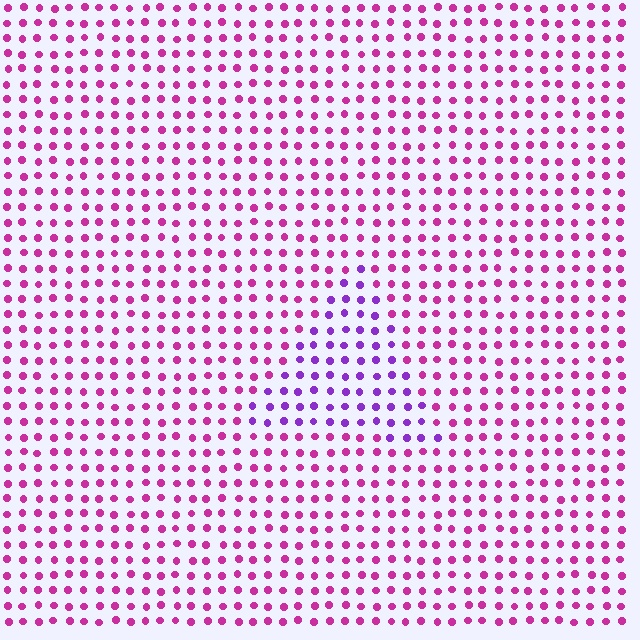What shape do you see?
I see a triangle.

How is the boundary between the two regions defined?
The boundary is defined purely by a slight shift in hue (about 40 degrees). Spacing, size, and orientation are identical on both sides.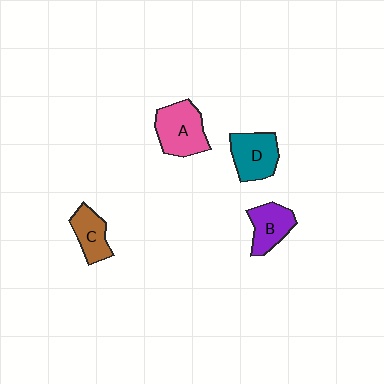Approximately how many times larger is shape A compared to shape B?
Approximately 1.4 times.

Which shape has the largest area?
Shape A (pink).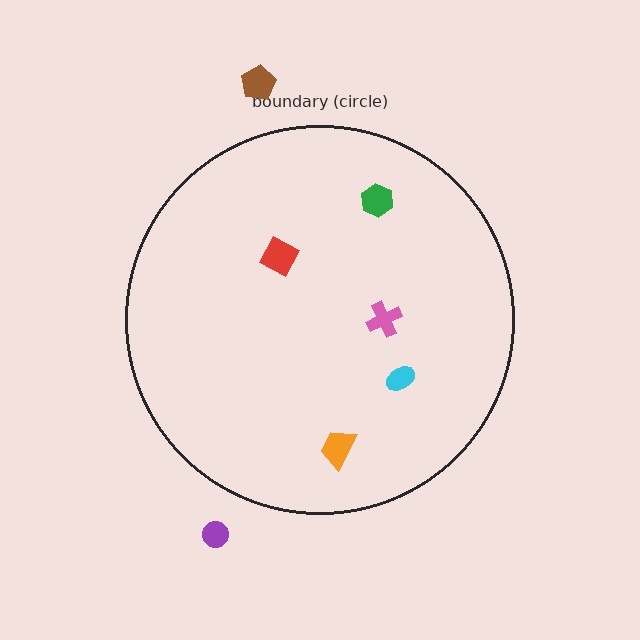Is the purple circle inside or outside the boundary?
Outside.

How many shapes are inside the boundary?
5 inside, 2 outside.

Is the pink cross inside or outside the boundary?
Inside.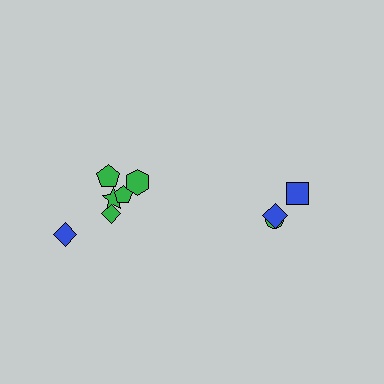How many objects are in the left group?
There are 6 objects.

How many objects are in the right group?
There are 4 objects.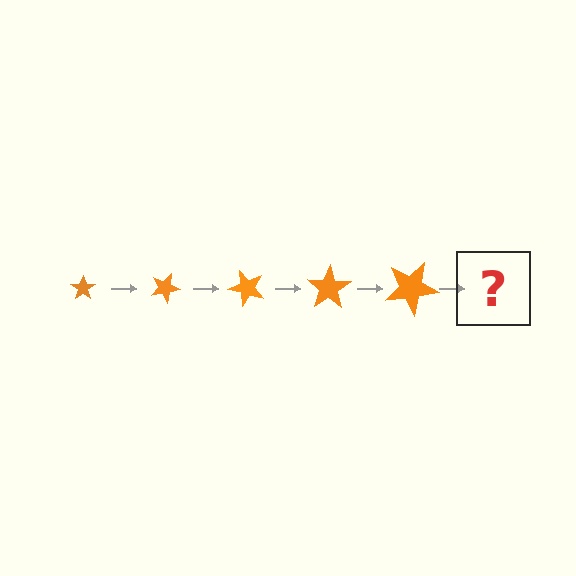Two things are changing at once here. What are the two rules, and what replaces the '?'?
The two rules are that the star grows larger each step and it rotates 25 degrees each step. The '?' should be a star, larger than the previous one and rotated 125 degrees from the start.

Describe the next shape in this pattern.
It should be a star, larger than the previous one and rotated 125 degrees from the start.